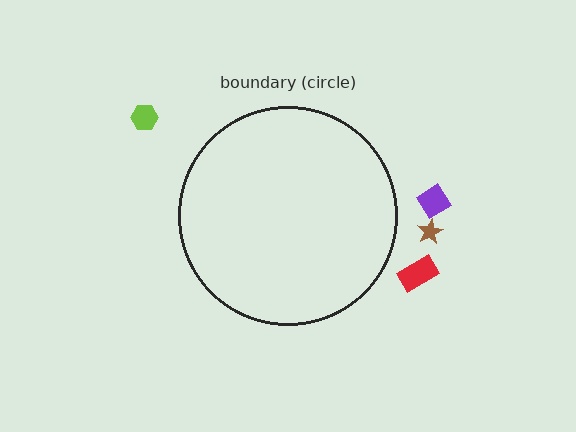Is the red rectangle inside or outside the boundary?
Outside.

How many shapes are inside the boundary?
0 inside, 4 outside.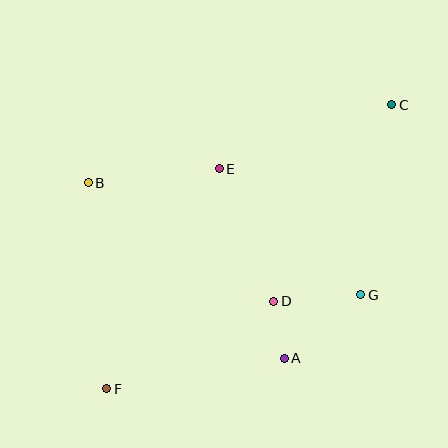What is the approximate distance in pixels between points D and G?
The distance between D and G is approximately 87 pixels.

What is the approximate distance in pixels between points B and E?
The distance between B and E is approximately 131 pixels.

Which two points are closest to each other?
Points A and D are closest to each other.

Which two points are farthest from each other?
Points C and F are farthest from each other.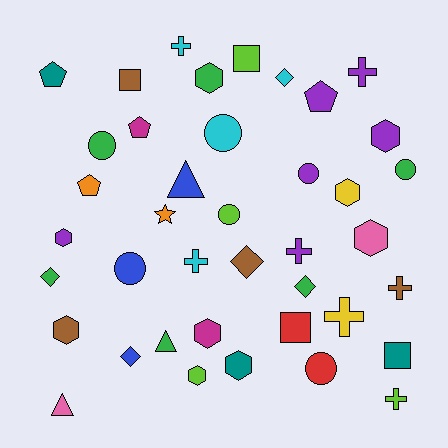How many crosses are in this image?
There are 7 crosses.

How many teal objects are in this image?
There are 3 teal objects.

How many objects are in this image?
There are 40 objects.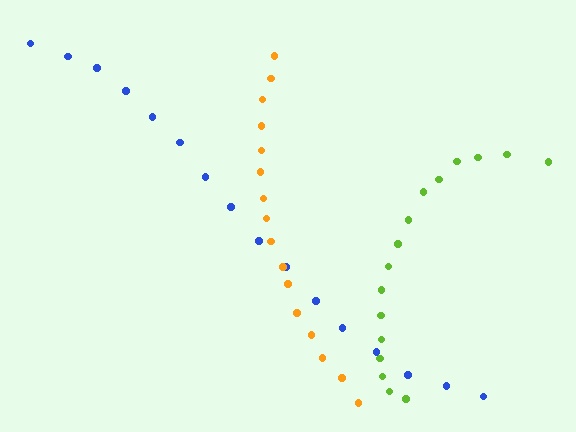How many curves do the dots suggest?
There are 3 distinct paths.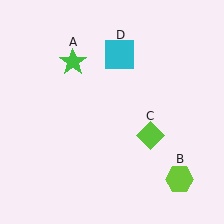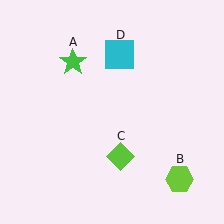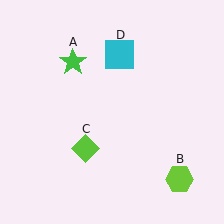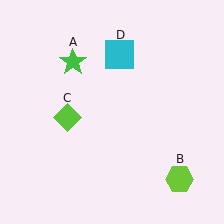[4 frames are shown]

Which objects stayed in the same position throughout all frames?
Green star (object A) and lime hexagon (object B) and cyan square (object D) remained stationary.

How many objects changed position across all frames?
1 object changed position: lime diamond (object C).